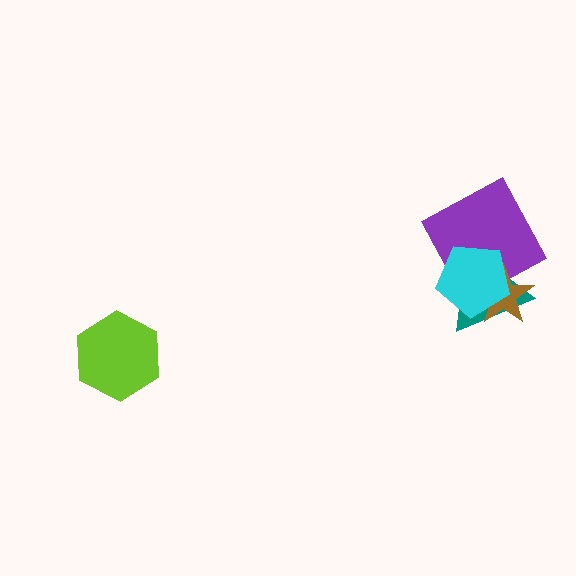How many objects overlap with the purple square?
3 objects overlap with the purple square.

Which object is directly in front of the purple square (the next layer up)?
The brown star is directly in front of the purple square.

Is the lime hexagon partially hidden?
No, no other shape covers it.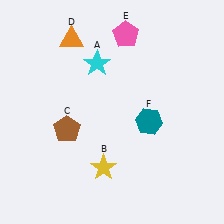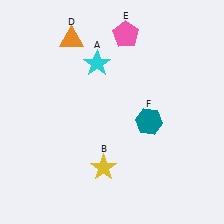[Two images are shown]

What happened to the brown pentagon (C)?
The brown pentagon (C) was removed in Image 2. It was in the bottom-left area of Image 1.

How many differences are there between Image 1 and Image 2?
There is 1 difference between the two images.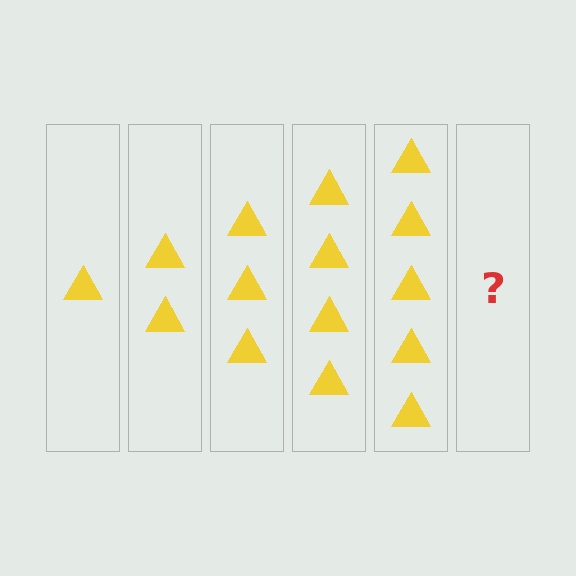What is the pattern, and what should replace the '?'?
The pattern is that each step adds one more triangle. The '?' should be 6 triangles.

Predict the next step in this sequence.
The next step is 6 triangles.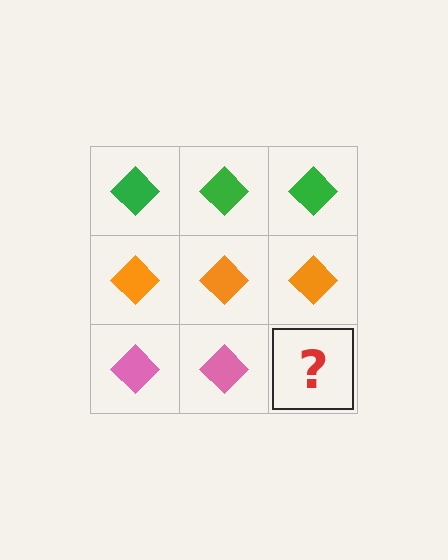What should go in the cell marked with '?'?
The missing cell should contain a pink diamond.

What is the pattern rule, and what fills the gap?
The rule is that each row has a consistent color. The gap should be filled with a pink diamond.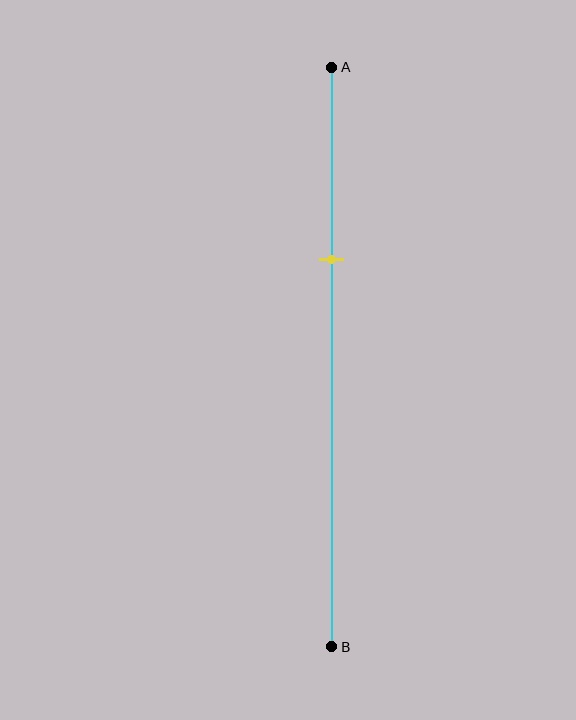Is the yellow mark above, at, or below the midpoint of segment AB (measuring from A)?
The yellow mark is above the midpoint of segment AB.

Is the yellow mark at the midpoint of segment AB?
No, the mark is at about 35% from A, not at the 50% midpoint.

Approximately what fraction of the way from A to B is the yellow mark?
The yellow mark is approximately 35% of the way from A to B.